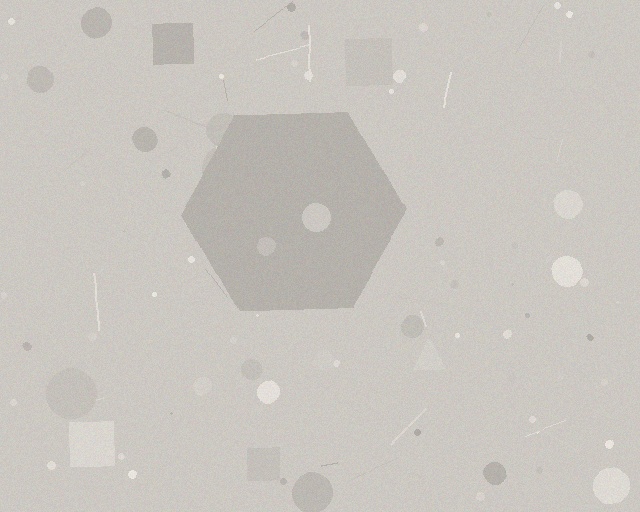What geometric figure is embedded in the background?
A hexagon is embedded in the background.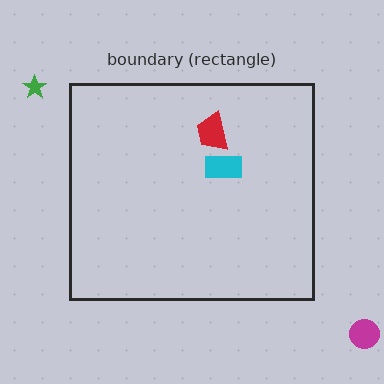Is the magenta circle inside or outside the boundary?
Outside.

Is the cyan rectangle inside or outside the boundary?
Inside.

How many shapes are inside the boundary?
2 inside, 2 outside.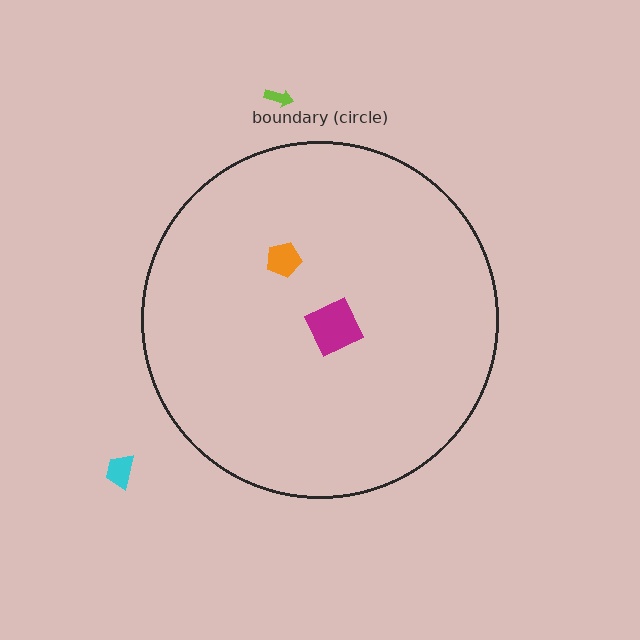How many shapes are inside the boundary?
2 inside, 2 outside.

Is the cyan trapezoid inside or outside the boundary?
Outside.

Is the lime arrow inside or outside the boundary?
Outside.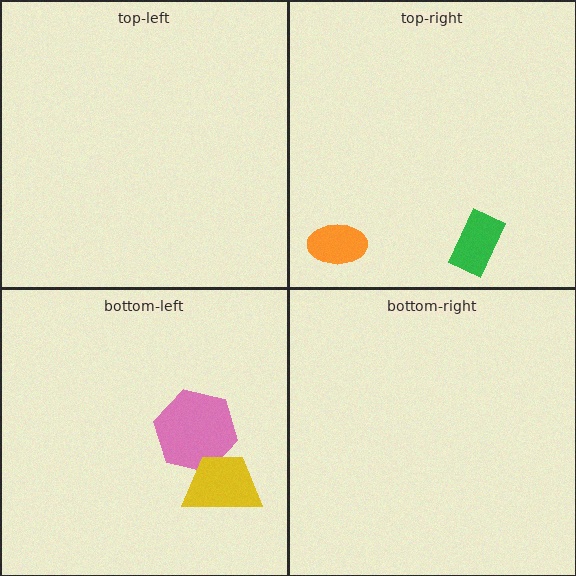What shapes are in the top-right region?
The green rectangle, the orange ellipse.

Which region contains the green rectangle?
The top-right region.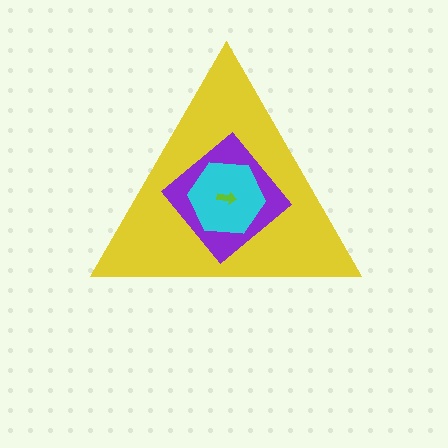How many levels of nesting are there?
4.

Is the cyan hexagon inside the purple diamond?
Yes.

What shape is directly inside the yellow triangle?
The purple diamond.